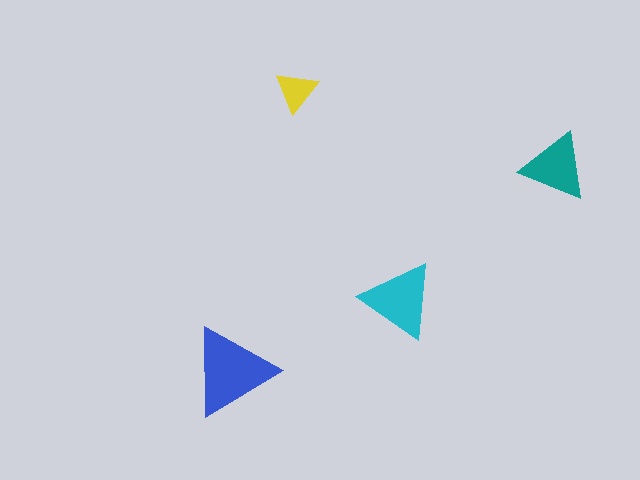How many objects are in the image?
There are 4 objects in the image.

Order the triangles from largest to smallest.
the blue one, the cyan one, the teal one, the yellow one.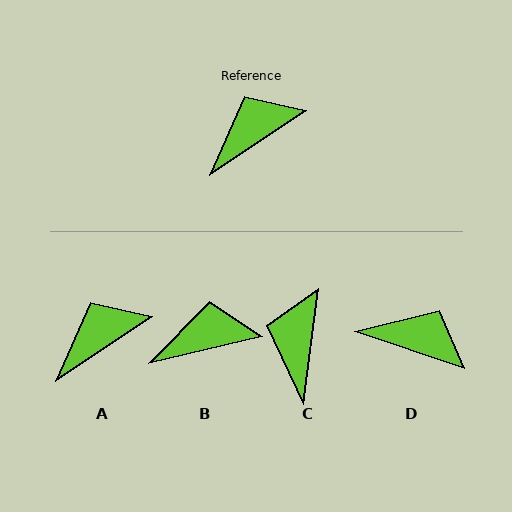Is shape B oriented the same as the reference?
No, it is off by about 21 degrees.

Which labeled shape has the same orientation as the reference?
A.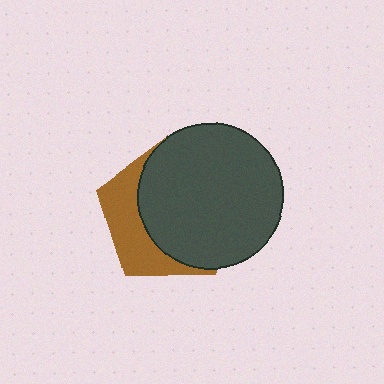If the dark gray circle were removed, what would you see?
You would see the complete brown pentagon.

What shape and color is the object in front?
The object in front is a dark gray circle.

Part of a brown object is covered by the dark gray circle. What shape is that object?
It is a pentagon.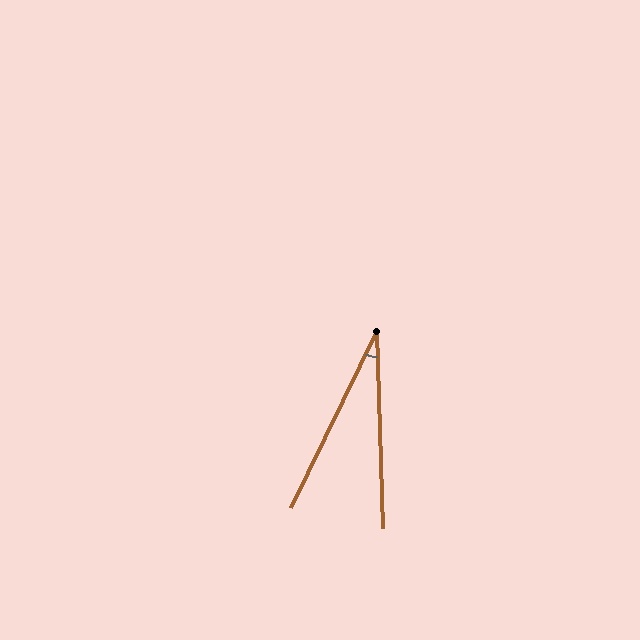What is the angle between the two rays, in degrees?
Approximately 28 degrees.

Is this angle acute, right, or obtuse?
It is acute.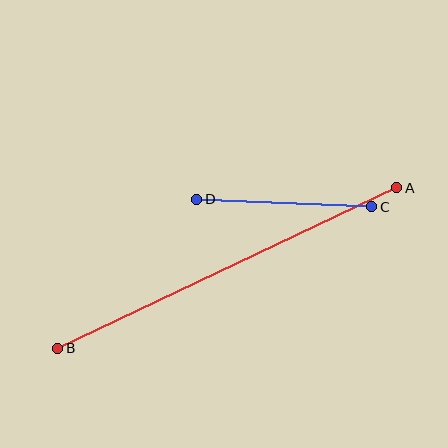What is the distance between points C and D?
The distance is approximately 175 pixels.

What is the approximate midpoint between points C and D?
The midpoint is at approximately (284, 203) pixels.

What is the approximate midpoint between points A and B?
The midpoint is at approximately (227, 268) pixels.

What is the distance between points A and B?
The distance is approximately 375 pixels.